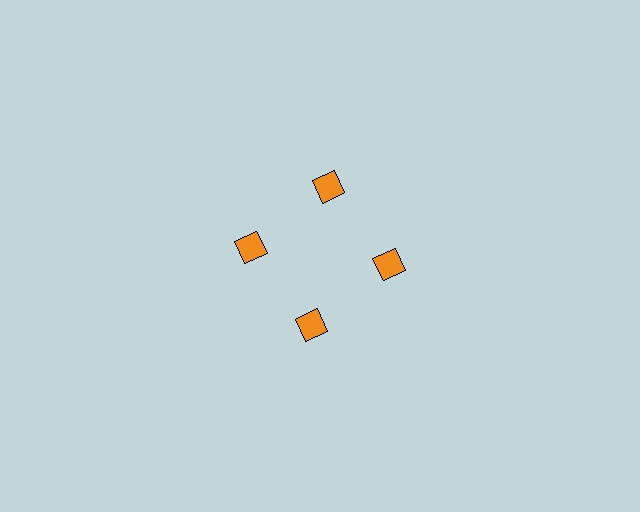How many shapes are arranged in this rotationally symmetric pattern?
There are 4 shapes, arranged in 4 groups of 1.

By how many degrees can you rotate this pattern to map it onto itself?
The pattern maps onto itself every 90 degrees of rotation.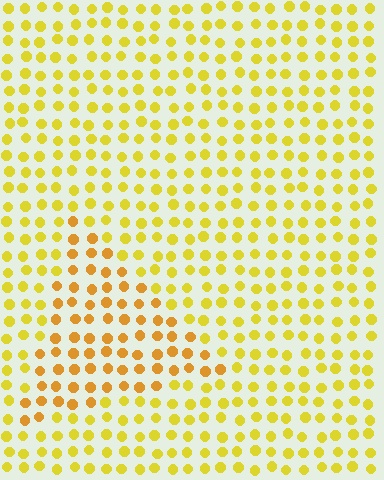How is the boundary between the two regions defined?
The boundary is defined purely by a slight shift in hue (about 22 degrees). Spacing, size, and orientation are identical on both sides.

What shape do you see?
I see a triangle.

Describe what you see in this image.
The image is filled with small yellow elements in a uniform arrangement. A triangle-shaped region is visible where the elements are tinted to a slightly different hue, forming a subtle color boundary.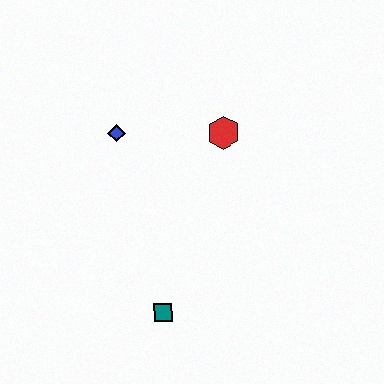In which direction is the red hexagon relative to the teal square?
The red hexagon is above the teal square.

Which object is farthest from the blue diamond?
The teal square is farthest from the blue diamond.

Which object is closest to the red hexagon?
The blue diamond is closest to the red hexagon.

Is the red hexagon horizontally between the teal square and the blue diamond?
No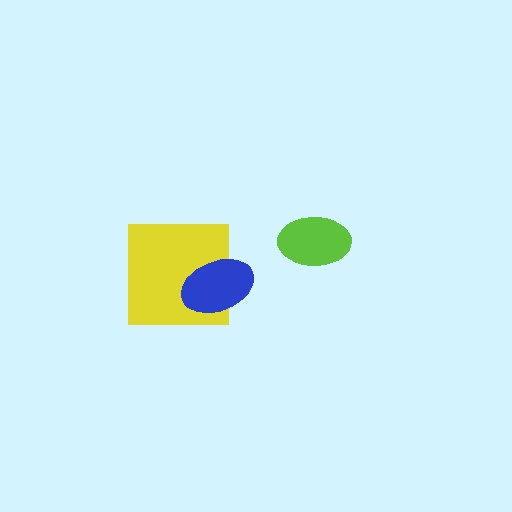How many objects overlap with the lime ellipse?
0 objects overlap with the lime ellipse.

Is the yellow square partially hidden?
Yes, it is partially covered by another shape.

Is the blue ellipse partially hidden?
No, no other shape covers it.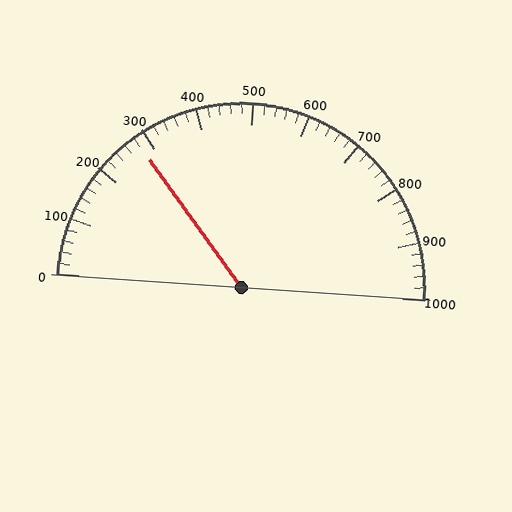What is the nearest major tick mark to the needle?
The nearest major tick mark is 300.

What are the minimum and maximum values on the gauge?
The gauge ranges from 0 to 1000.